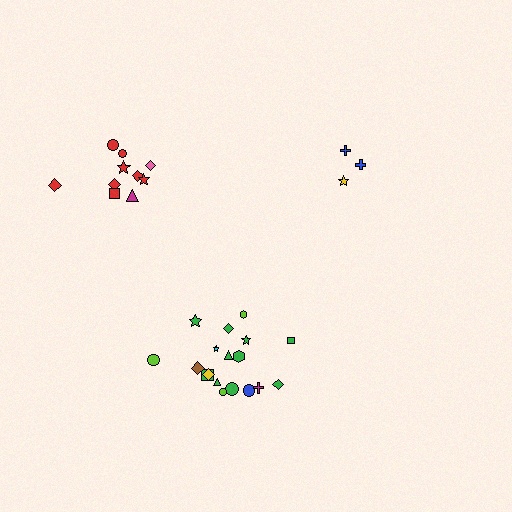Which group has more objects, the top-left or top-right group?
The top-left group.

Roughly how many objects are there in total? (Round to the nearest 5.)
Roughly 30 objects in total.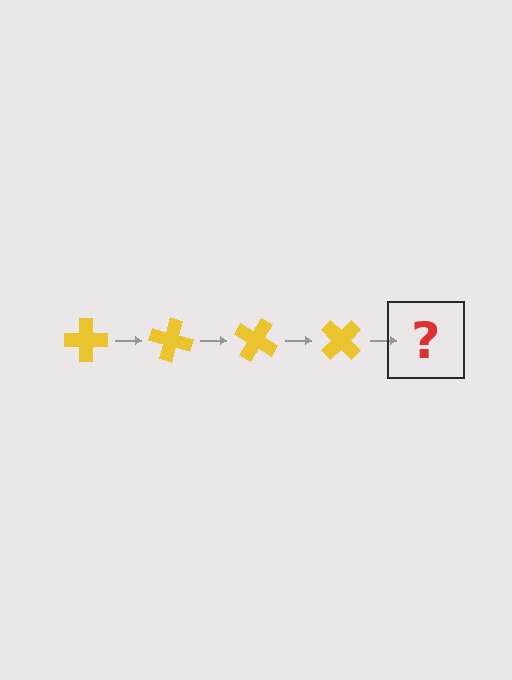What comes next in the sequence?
The next element should be a yellow cross rotated 60 degrees.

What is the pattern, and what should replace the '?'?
The pattern is that the cross rotates 15 degrees each step. The '?' should be a yellow cross rotated 60 degrees.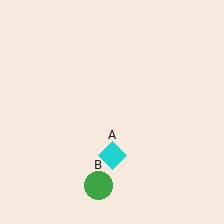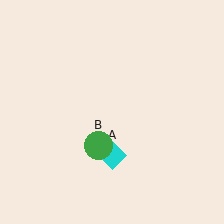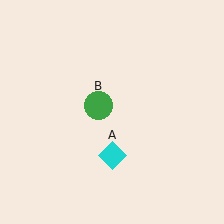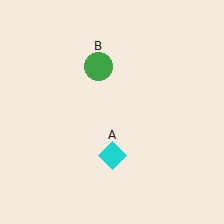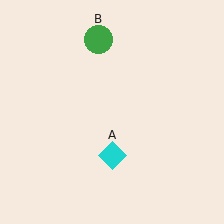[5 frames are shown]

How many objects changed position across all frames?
1 object changed position: green circle (object B).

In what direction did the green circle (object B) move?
The green circle (object B) moved up.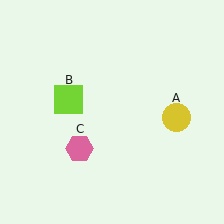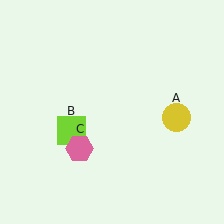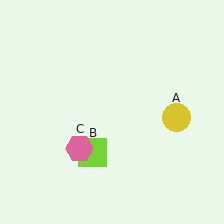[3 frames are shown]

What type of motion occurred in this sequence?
The lime square (object B) rotated counterclockwise around the center of the scene.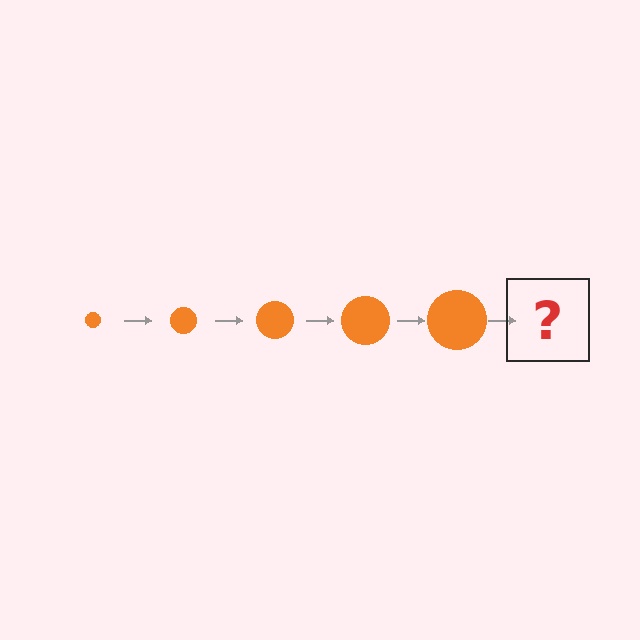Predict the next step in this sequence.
The next step is an orange circle, larger than the previous one.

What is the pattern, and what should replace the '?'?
The pattern is that the circle gets progressively larger each step. The '?' should be an orange circle, larger than the previous one.